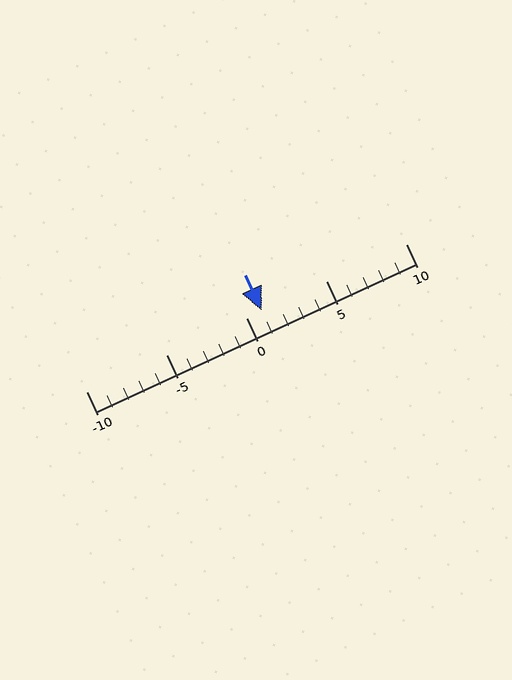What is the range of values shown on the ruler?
The ruler shows values from -10 to 10.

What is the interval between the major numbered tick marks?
The major tick marks are spaced 5 units apart.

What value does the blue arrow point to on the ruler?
The blue arrow points to approximately 1.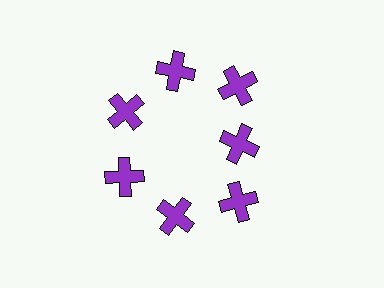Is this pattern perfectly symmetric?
No. The 7 purple crosses are arranged in a ring, but one element near the 3 o'clock position is pulled inward toward the center, breaking the 7-fold rotational symmetry.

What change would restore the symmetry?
The symmetry would be restored by moving it outward, back onto the ring so that all 7 crosses sit at equal angles and equal distance from the center.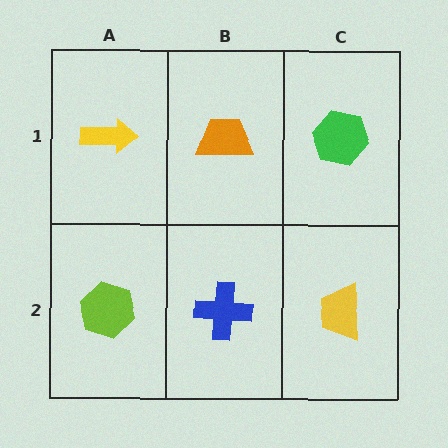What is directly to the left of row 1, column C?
An orange trapezoid.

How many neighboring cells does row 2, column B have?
3.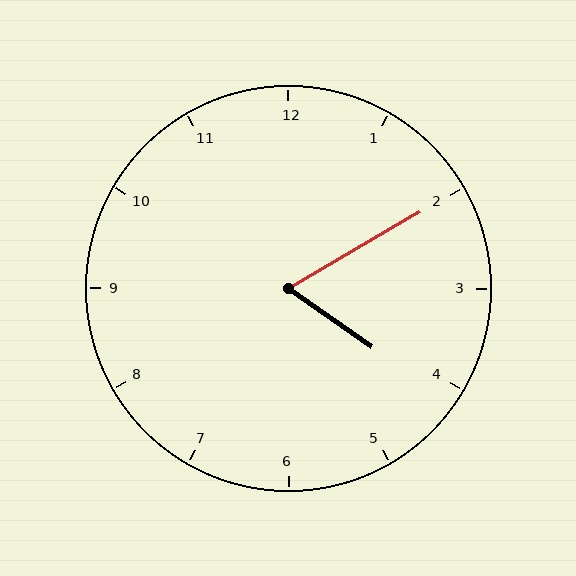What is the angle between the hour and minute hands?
Approximately 65 degrees.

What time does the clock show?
4:10.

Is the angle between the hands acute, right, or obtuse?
It is acute.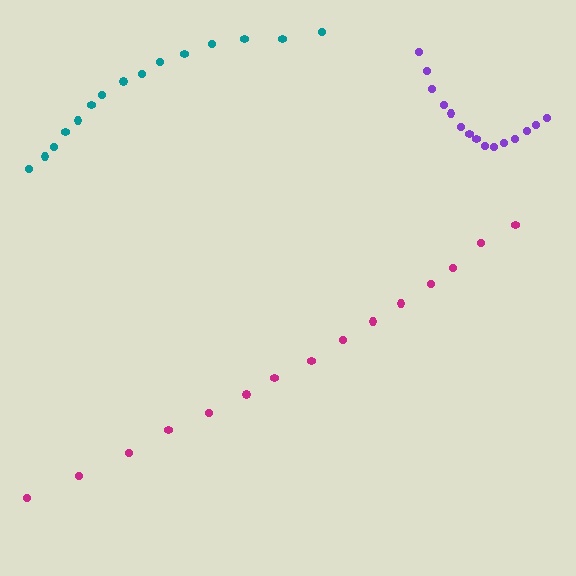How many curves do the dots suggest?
There are 3 distinct paths.